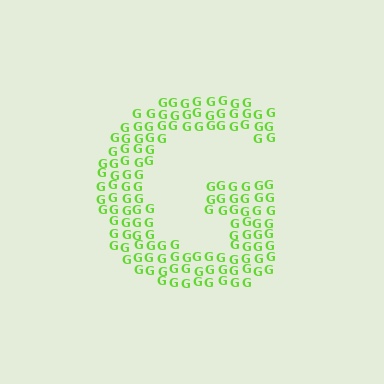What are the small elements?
The small elements are letter G's.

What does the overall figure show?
The overall figure shows the letter G.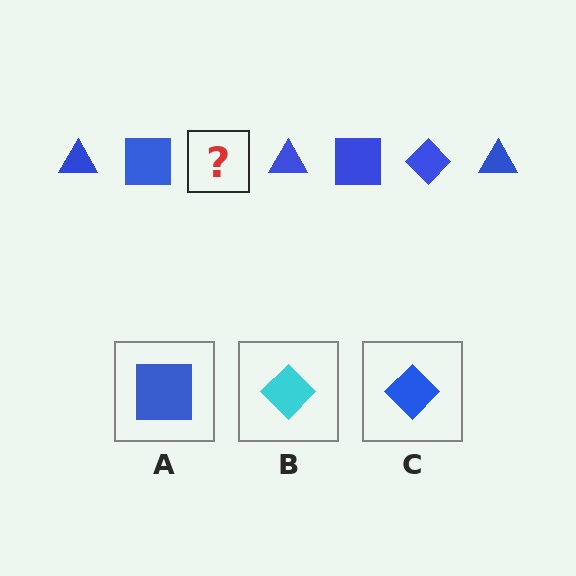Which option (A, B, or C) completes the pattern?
C.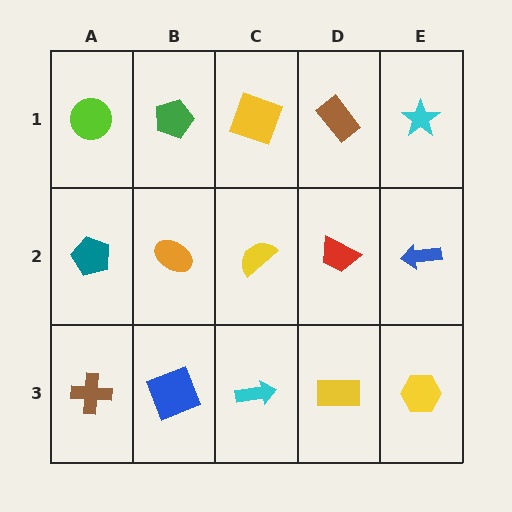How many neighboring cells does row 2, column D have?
4.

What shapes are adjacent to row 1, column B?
An orange ellipse (row 2, column B), a lime circle (row 1, column A), a yellow square (row 1, column C).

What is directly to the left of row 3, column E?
A yellow rectangle.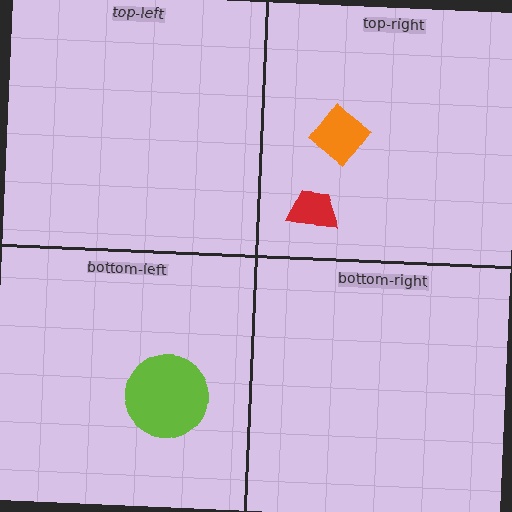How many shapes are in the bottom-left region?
1.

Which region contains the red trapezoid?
The top-right region.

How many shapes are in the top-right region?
2.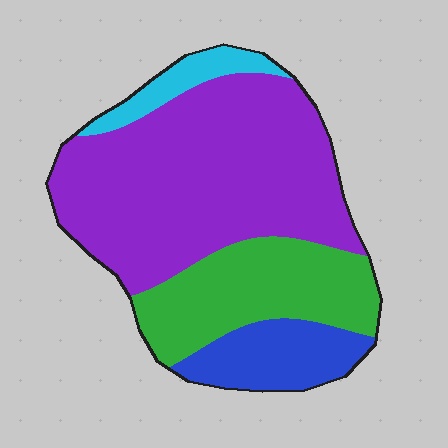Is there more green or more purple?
Purple.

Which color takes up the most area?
Purple, at roughly 55%.